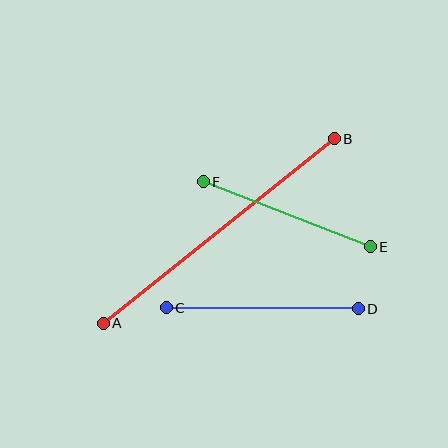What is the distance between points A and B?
The distance is approximately 295 pixels.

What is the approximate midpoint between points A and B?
The midpoint is at approximately (219, 231) pixels.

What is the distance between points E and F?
The distance is approximately 179 pixels.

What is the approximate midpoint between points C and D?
The midpoint is at approximately (262, 308) pixels.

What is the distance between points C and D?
The distance is approximately 192 pixels.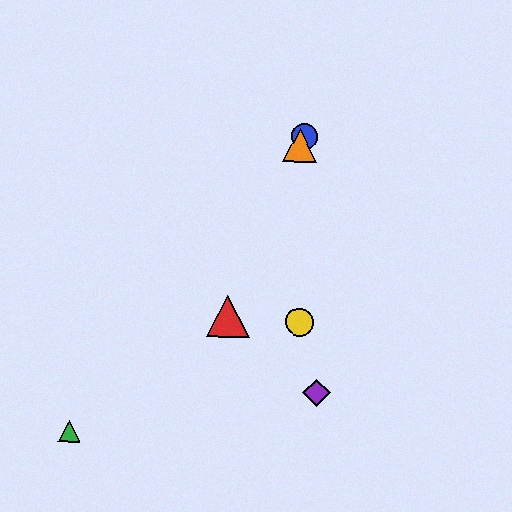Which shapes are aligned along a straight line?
The red triangle, the blue circle, the orange triangle are aligned along a straight line.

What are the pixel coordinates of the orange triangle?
The orange triangle is at (300, 145).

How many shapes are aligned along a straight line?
3 shapes (the red triangle, the blue circle, the orange triangle) are aligned along a straight line.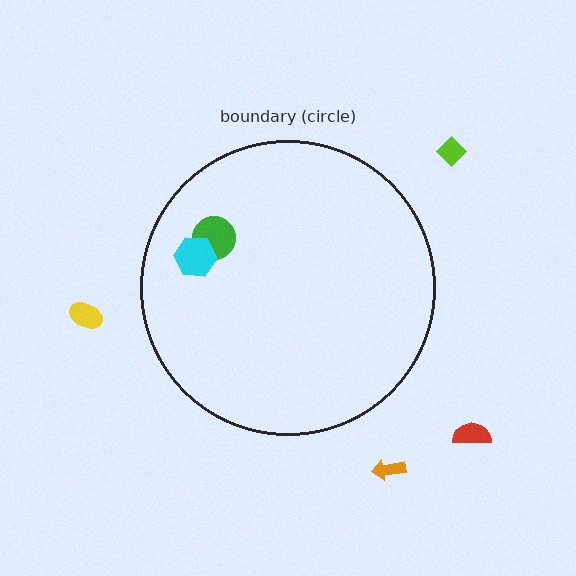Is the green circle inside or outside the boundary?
Inside.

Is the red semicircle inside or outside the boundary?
Outside.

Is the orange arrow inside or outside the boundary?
Outside.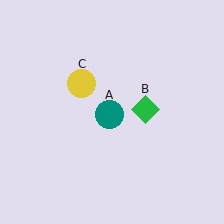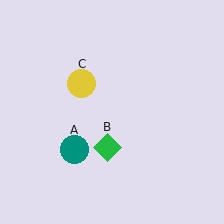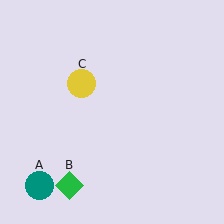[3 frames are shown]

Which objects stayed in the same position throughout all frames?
Yellow circle (object C) remained stationary.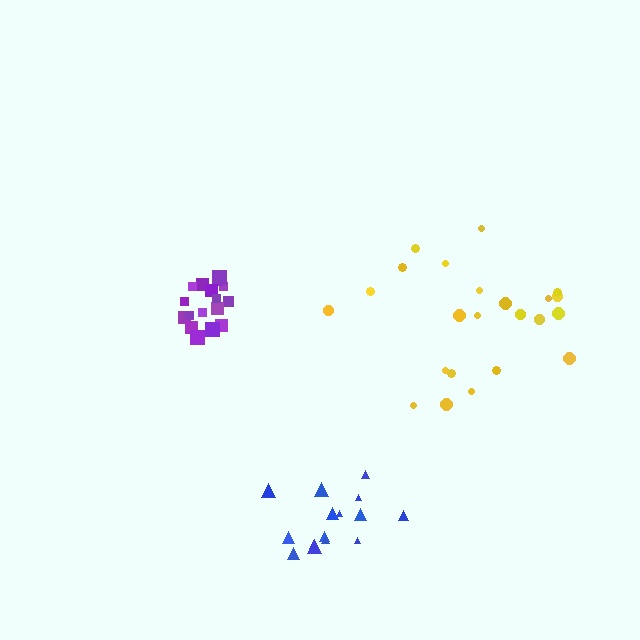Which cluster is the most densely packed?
Purple.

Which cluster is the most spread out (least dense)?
Yellow.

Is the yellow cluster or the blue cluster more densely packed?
Blue.